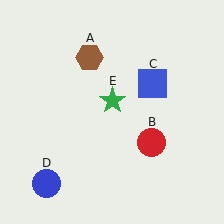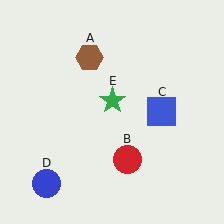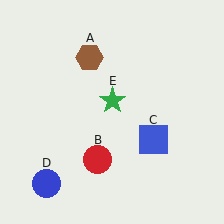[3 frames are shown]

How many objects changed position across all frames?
2 objects changed position: red circle (object B), blue square (object C).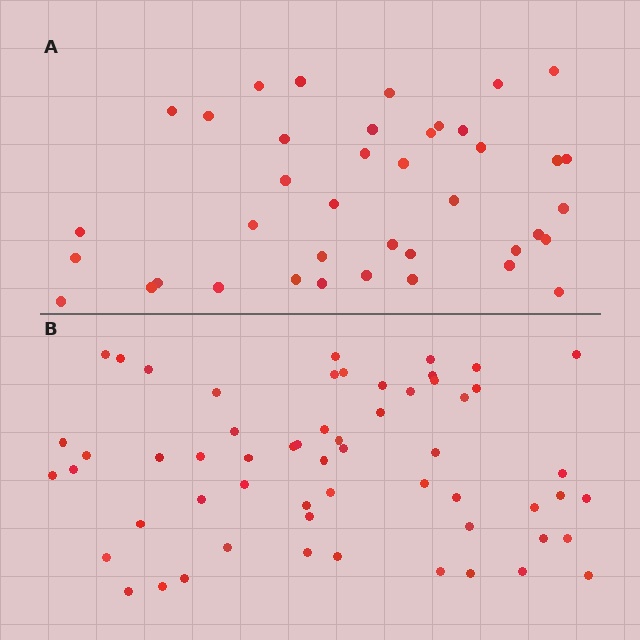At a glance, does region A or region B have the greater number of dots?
Region B (the bottom region) has more dots.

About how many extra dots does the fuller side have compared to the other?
Region B has approximately 20 more dots than region A.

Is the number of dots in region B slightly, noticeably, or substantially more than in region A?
Region B has substantially more. The ratio is roughly 1.4 to 1.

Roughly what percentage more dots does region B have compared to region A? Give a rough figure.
About 45% more.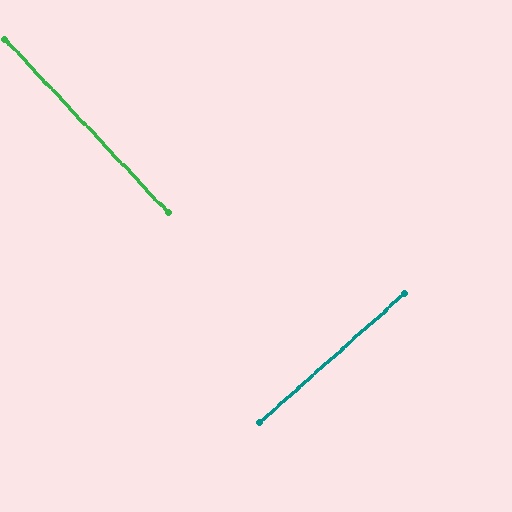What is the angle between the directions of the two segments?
Approximately 88 degrees.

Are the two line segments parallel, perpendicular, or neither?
Perpendicular — they meet at approximately 88°.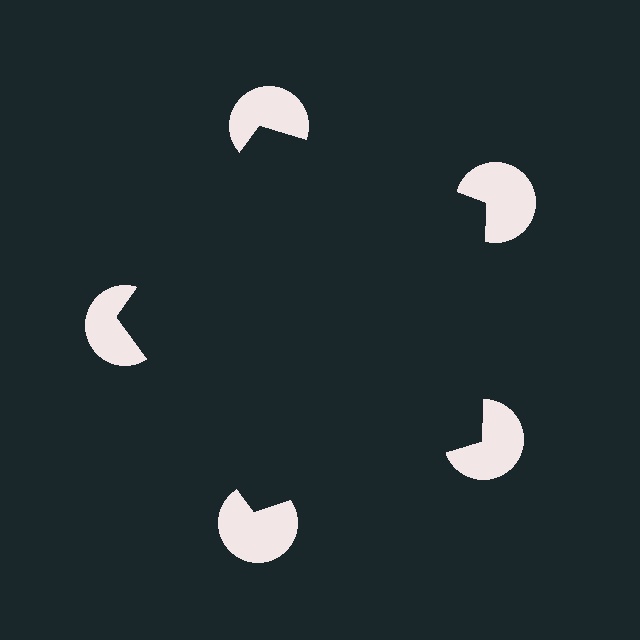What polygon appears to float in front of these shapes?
An illusory pentagon — its edges are inferred from the aligned wedge cuts in the pac-man discs, not physically drawn.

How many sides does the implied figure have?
5 sides.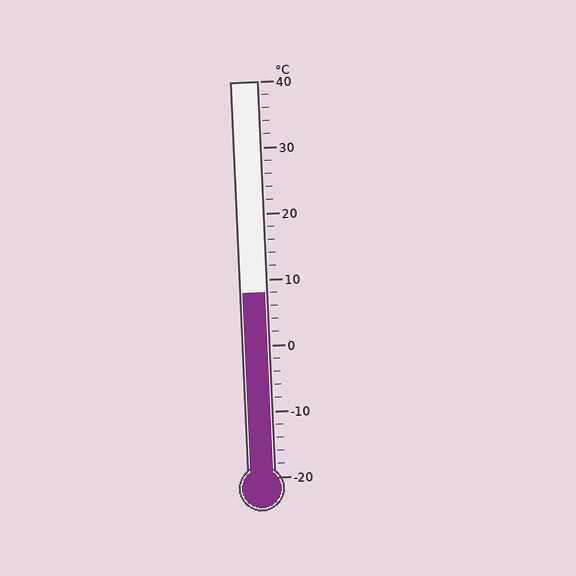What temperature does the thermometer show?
The thermometer shows approximately 8°C.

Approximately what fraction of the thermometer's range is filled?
The thermometer is filled to approximately 45% of its range.